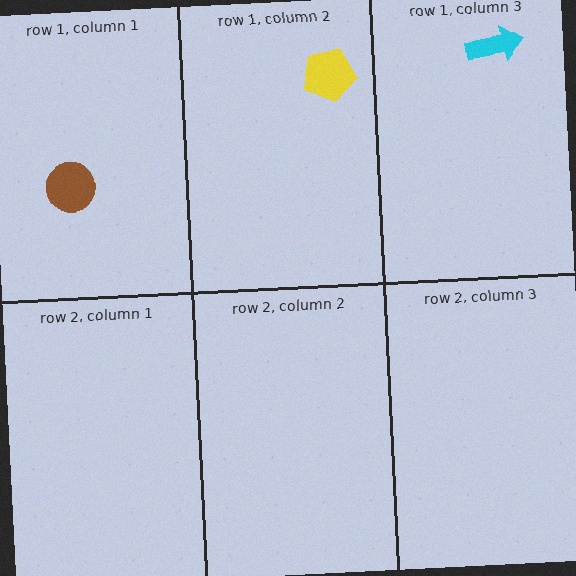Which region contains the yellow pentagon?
The row 1, column 2 region.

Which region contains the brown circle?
The row 1, column 1 region.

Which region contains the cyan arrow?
The row 1, column 3 region.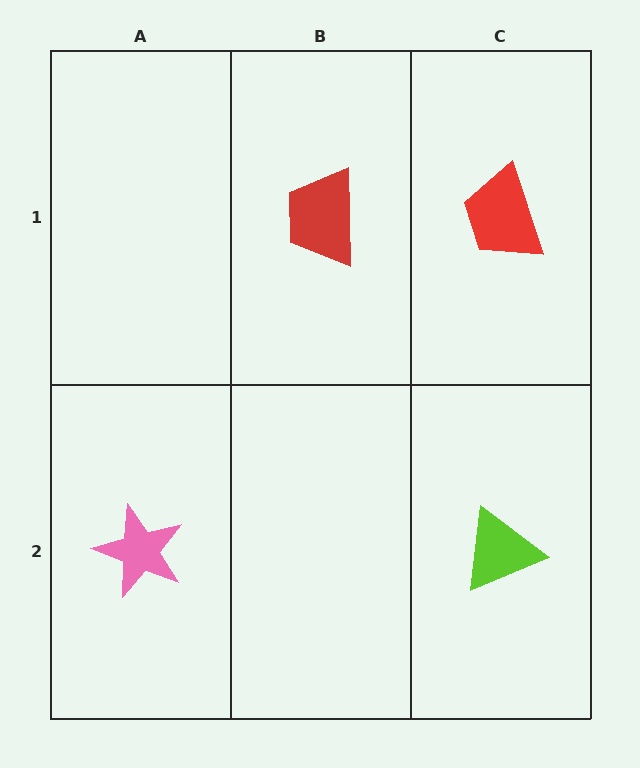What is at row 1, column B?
A red trapezoid.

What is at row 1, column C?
A red trapezoid.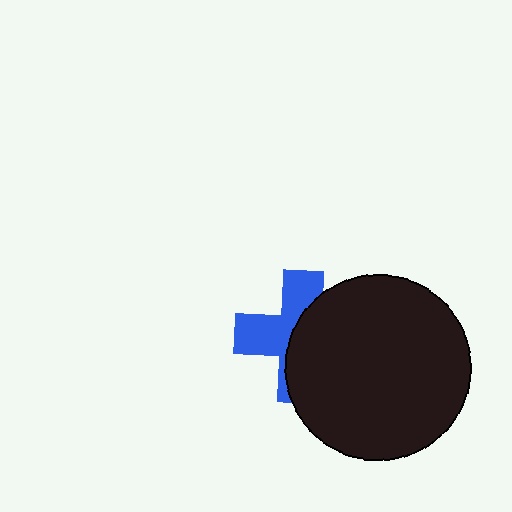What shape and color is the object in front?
The object in front is a black circle.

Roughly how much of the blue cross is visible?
About half of it is visible (roughly 47%).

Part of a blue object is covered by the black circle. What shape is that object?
It is a cross.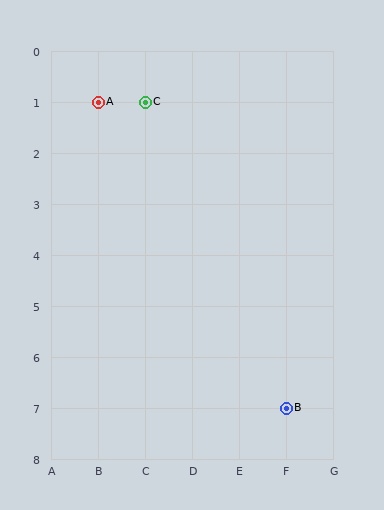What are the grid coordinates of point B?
Point B is at grid coordinates (F, 7).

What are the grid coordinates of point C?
Point C is at grid coordinates (C, 1).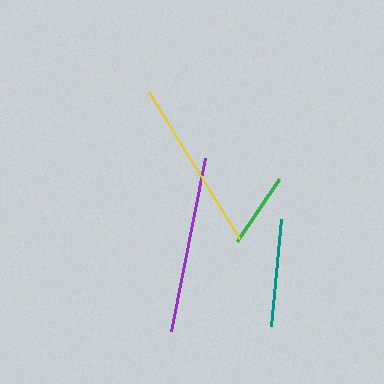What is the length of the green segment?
The green segment is approximately 74 pixels long.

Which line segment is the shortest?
The green line is the shortest at approximately 74 pixels.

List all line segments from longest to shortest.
From longest to shortest: purple, yellow, teal, green.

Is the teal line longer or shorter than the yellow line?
The yellow line is longer than the teal line.